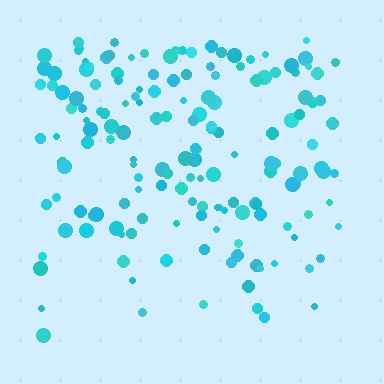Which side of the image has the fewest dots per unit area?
The bottom.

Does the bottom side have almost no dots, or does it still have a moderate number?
Still a moderate number, just noticeably fewer than the top.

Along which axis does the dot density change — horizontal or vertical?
Vertical.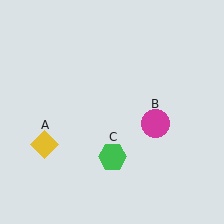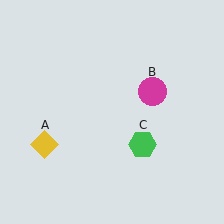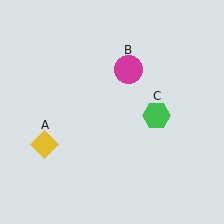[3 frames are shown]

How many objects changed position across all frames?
2 objects changed position: magenta circle (object B), green hexagon (object C).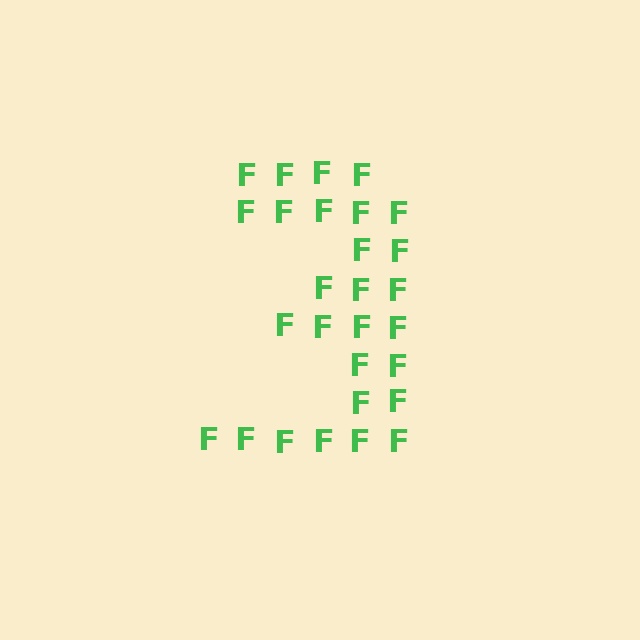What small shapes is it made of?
It is made of small letter F's.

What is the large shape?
The large shape is the digit 3.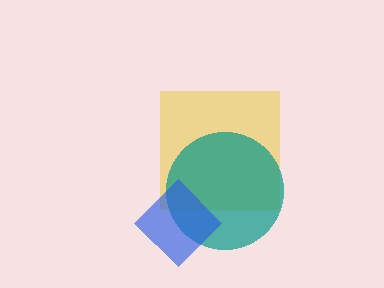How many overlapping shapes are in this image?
There are 3 overlapping shapes in the image.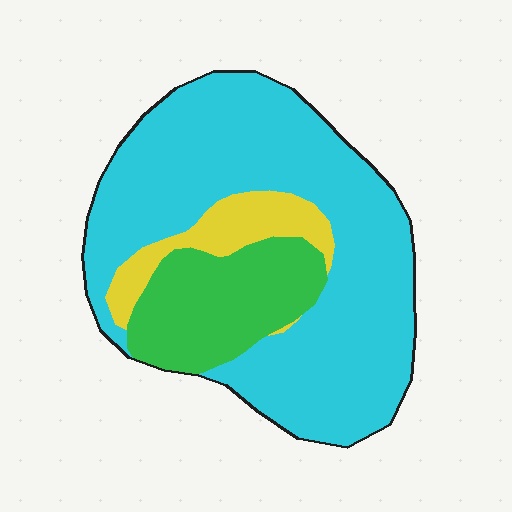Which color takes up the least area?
Yellow, at roughly 10%.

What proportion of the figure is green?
Green covers roughly 20% of the figure.